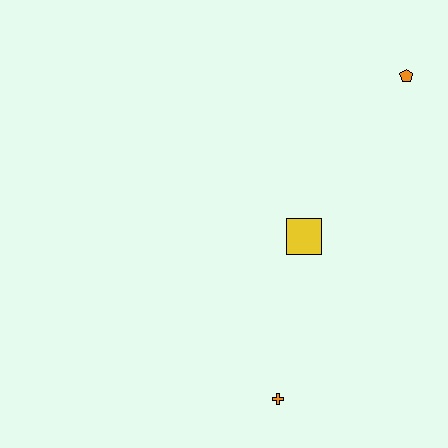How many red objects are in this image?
There are no red objects.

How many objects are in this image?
There are 3 objects.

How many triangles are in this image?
There are no triangles.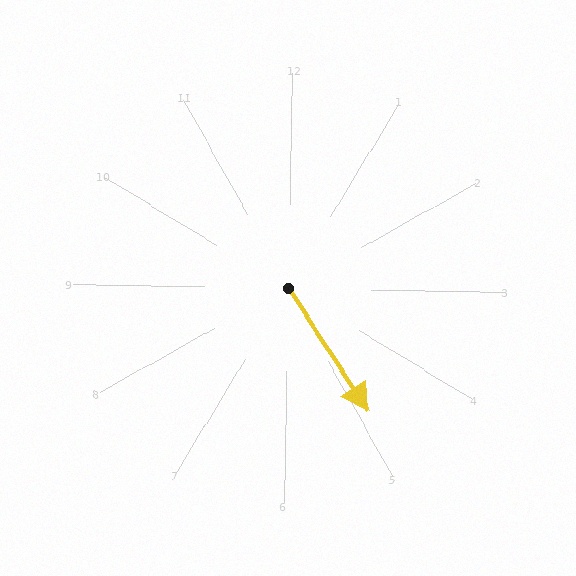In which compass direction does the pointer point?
Southeast.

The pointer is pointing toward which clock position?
Roughly 5 o'clock.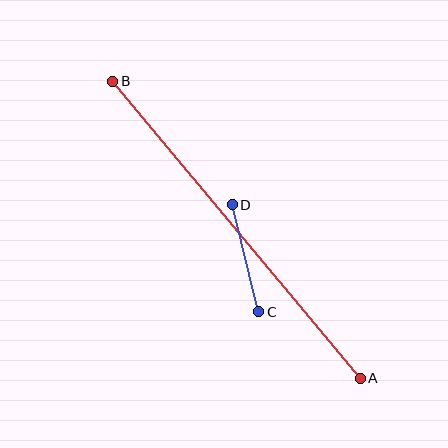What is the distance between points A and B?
The distance is approximately 387 pixels.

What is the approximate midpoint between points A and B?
The midpoint is at approximately (237, 230) pixels.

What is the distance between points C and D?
The distance is approximately 110 pixels.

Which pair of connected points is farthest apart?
Points A and B are farthest apart.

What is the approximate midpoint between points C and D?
The midpoint is at approximately (246, 258) pixels.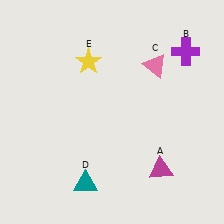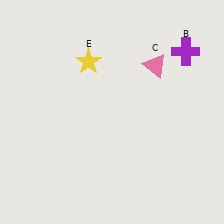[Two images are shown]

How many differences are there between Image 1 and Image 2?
There are 2 differences between the two images.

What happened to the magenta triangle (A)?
The magenta triangle (A) was removed in Image 2. It was in the bottom-right area of Image 1.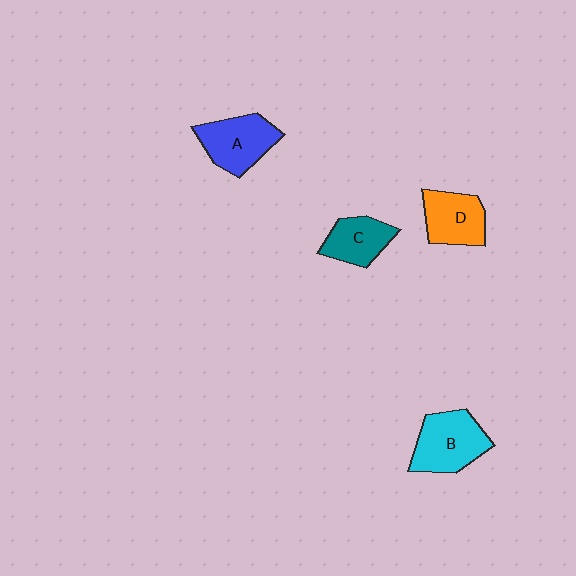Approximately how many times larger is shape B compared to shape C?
Approximately 1.4 times.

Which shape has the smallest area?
Shape C (teal).